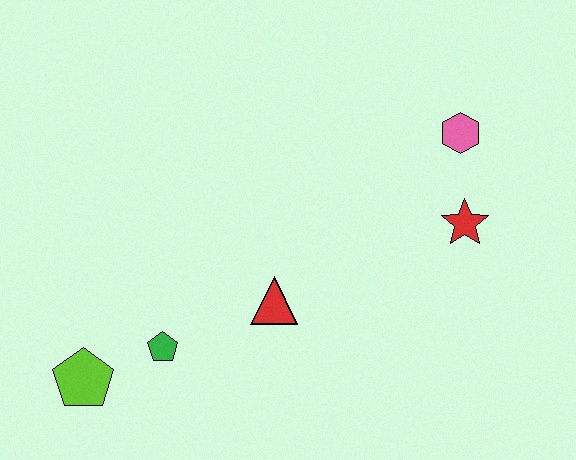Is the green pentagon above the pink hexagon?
No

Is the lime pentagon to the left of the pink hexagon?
Yes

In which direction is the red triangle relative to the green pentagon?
The red triangle is to the right of the green pentagon.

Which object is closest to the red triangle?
The green pentagon is closest to the red triangle.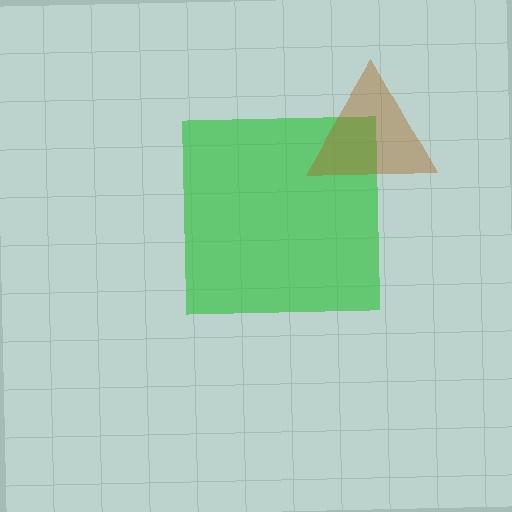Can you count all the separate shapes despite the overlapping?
Yes, there are 2 separate shapes.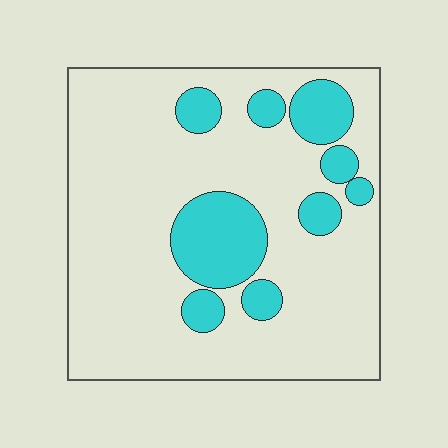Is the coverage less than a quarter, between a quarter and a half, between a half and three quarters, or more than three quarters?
Less than a quarter.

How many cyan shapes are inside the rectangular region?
9.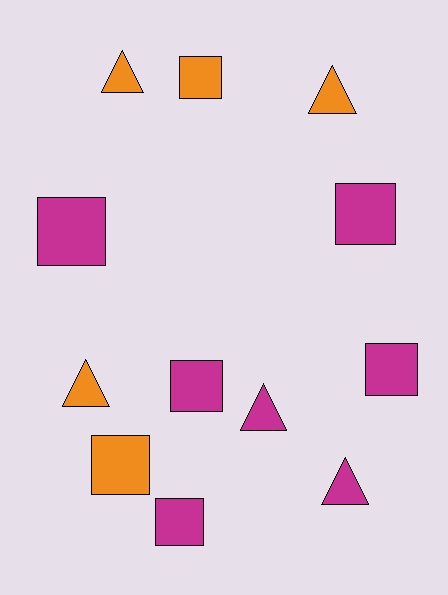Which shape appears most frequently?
Square, with 7 objects.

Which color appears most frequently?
Magenta, with 7 objects.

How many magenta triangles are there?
There are 2 magenta triangles.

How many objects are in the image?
There are 12 objects.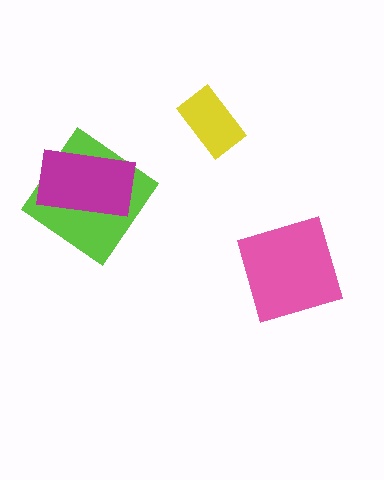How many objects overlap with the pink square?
0 objects overlap with the pink square.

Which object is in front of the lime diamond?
The magenta rectangle is in front of the lime diamond.